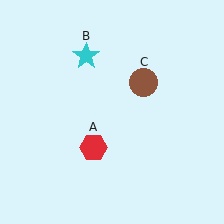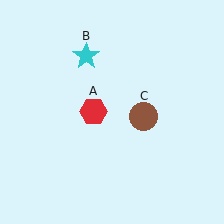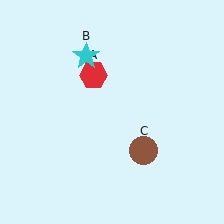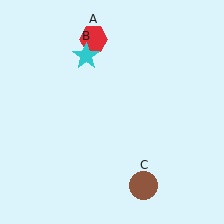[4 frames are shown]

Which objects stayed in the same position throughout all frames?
Cyan star (object B) remained stationary.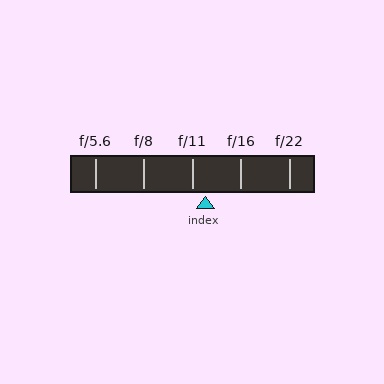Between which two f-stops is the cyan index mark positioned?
The index mark is between f/11 and f/16.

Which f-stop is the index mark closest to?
The index mark is closest to f/11.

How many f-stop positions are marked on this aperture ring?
There are 5 f-stop positions marked.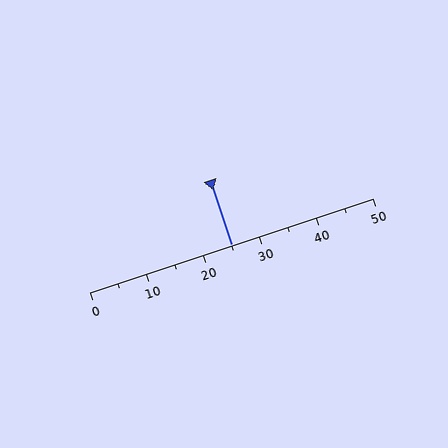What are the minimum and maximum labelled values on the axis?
The axis runs from 0 to 50.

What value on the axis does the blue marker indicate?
The marker indicates approximately 25.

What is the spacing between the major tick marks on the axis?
The major ticks are spaced 10 apart.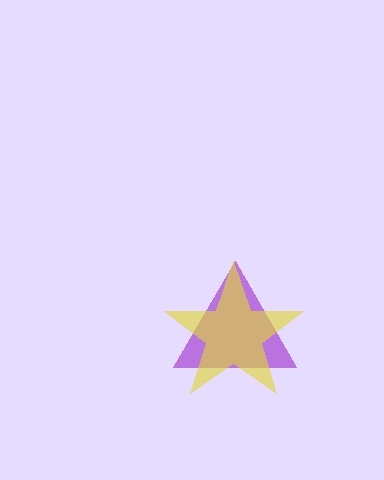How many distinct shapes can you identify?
There are 2 distinct shapes: a purple triangle, a yellow star.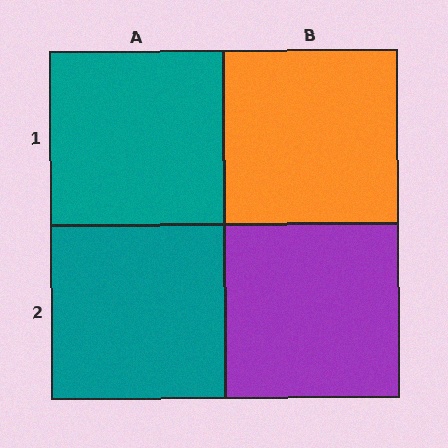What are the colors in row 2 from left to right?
Teal, purple.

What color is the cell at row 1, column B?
Orange.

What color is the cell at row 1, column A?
Teal.